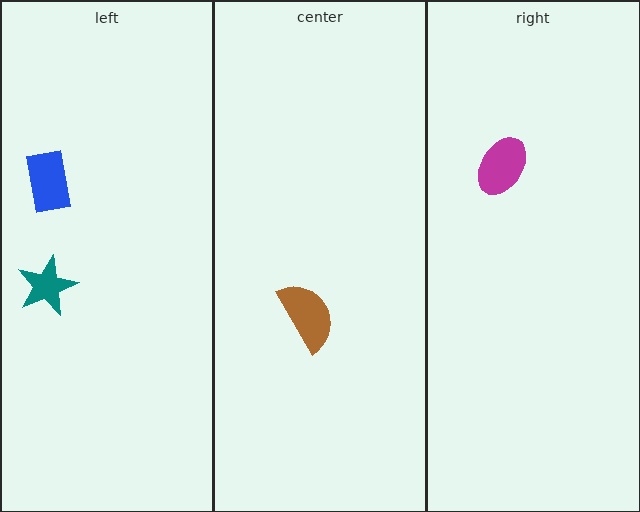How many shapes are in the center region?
1.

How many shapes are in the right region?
1.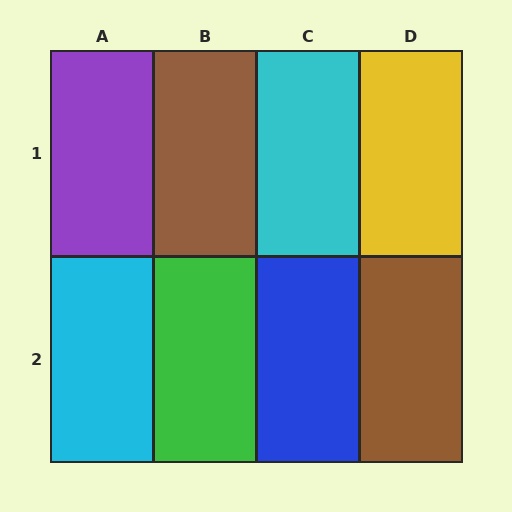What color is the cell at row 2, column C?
Blue.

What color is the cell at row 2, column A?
Cyan.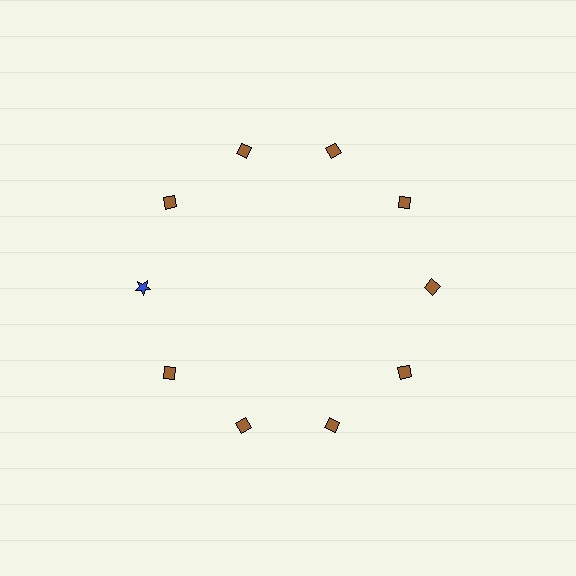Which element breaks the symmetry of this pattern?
The blue star at roughly the 9 o'clock position breaks the symmetry. All other shapes are brown diamonds.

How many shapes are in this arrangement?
There are 10 shapes arranged in a ring pattern.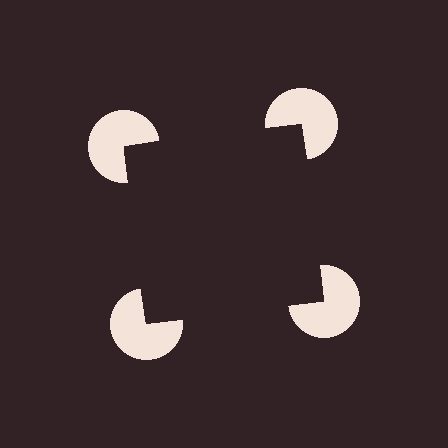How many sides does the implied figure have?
4 sides.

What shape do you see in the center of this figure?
An illusory square — its edges are inferred from the aligned wedge cuts in the pac-man discs, not physically drawn.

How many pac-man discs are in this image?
There are 4 — one at each vertex of the illusory square.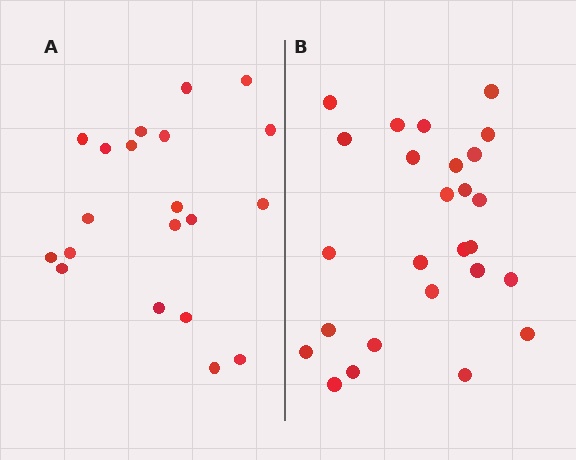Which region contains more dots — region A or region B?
Region B (the right region) has more dots.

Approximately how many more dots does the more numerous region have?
Region B has about 6 more dots than region A.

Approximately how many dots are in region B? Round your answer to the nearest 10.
About 30 dots. (The exact count is 26, which rounds to 30.)